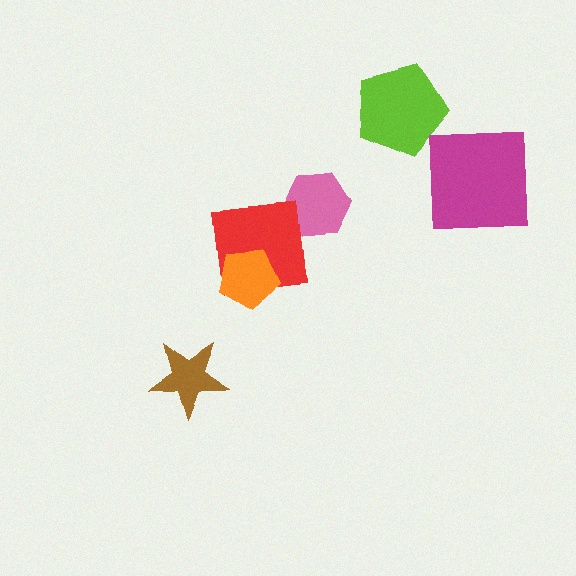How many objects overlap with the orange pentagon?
1 object overlaps with the orange pentagon.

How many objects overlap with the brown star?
0 objects overlap with the brown star.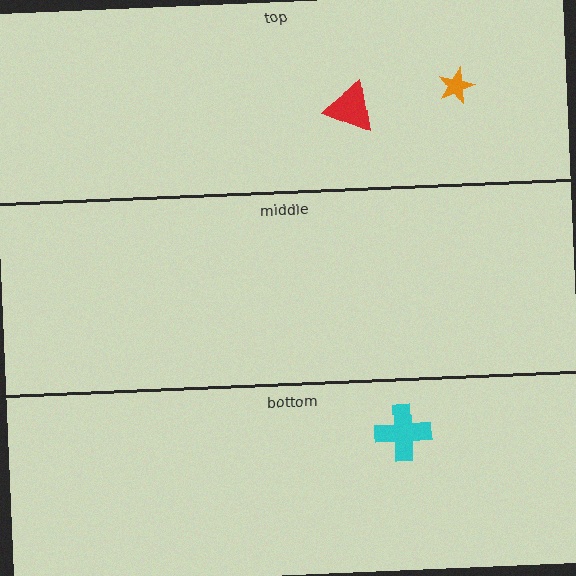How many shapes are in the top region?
2.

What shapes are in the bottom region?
The cyan cross.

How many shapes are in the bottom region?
1.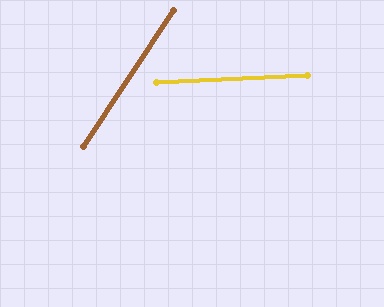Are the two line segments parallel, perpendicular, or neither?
Neither parallel nor perpendicular — they differ by about 54°.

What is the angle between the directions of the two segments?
Approximately 54 degrees.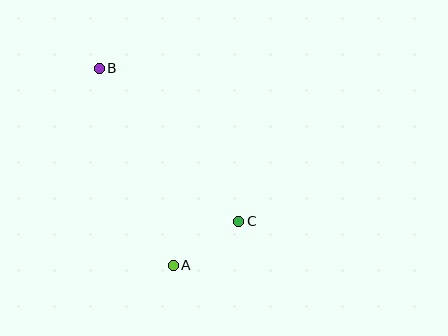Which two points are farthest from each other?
Points A and B are farthest from each other.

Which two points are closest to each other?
Points A and C are closest to each other.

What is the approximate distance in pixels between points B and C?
The distance between B and C is approximately 207 pixels.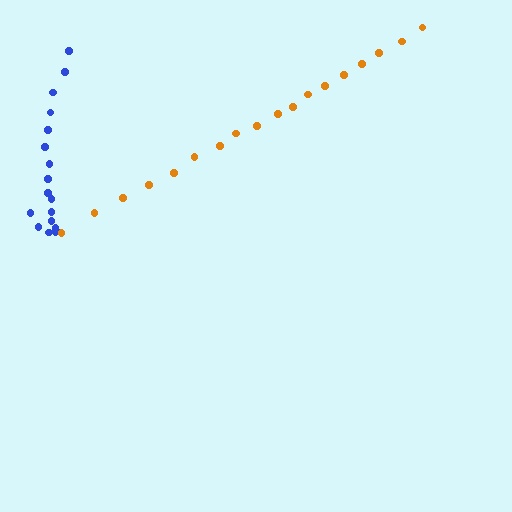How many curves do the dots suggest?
There are 2 distinct paths.